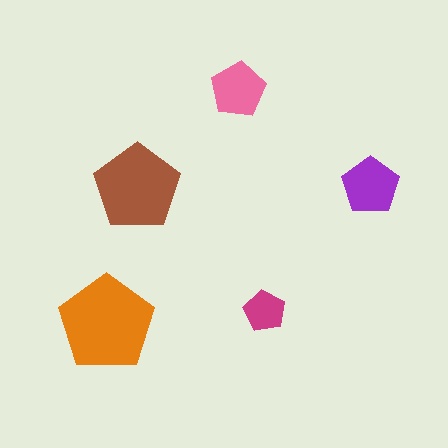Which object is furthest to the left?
The orange pentagon is leftmost.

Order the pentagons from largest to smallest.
the orange one, the brown one, the purple one, the pink one, the magenta one.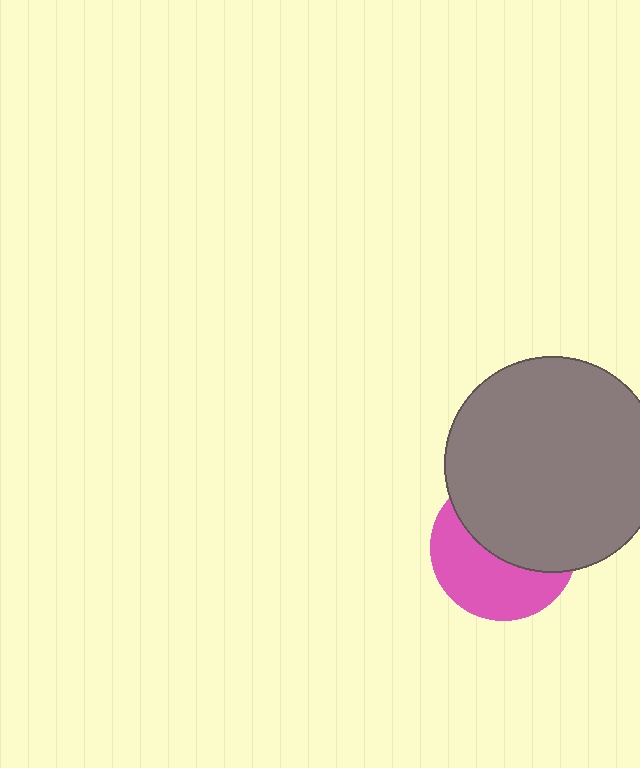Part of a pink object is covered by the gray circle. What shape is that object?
It is a circle.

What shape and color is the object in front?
The object in front is a gray circle.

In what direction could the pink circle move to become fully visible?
The pink circle could move down. That would shift it out from behind the gray circle entirely.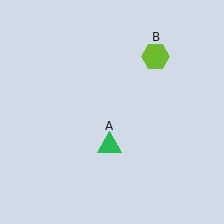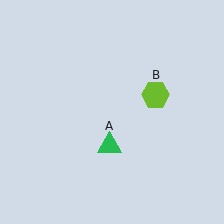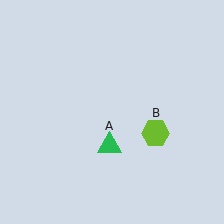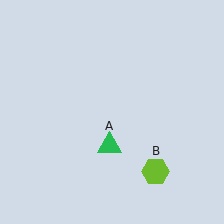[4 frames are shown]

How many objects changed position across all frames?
1 object changed position: lime hexagon (object B).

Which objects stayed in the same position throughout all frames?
Green triangle (object A) remained stationary.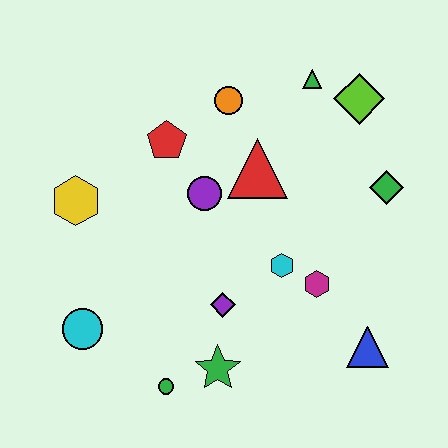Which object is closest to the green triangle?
The lime diamond is closest to the green triangle.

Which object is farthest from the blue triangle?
The yellow hexagon is farthest from the blue triangle.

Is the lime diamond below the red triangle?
No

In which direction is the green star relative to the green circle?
The green star is to the right of the green circle.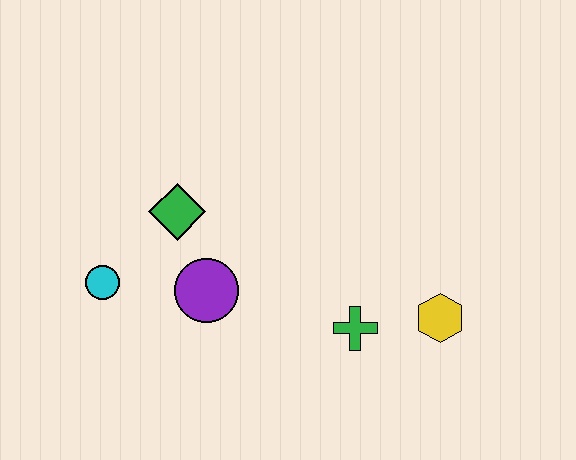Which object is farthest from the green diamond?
The yellow hexagon is farthest from the green diamond.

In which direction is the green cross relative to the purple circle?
The green cross is to the right of the purple circle.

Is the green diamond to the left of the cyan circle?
No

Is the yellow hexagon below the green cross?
No